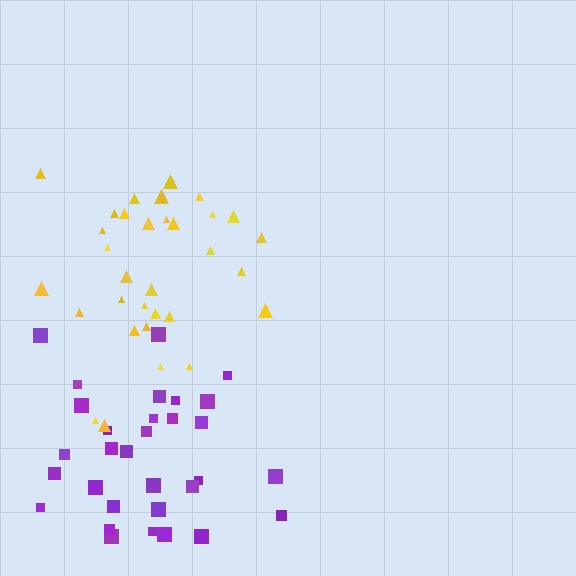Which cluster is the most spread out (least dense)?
Purple.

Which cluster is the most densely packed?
Yellow.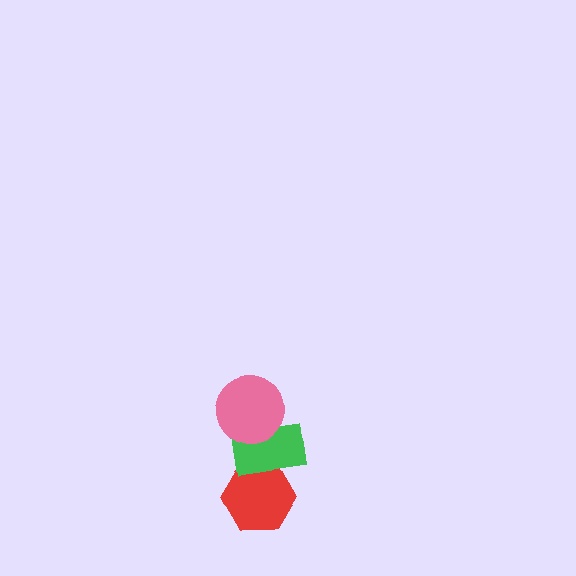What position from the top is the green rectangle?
The green rectangle is 2nd from the top.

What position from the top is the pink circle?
The pink circle is 1st from the top.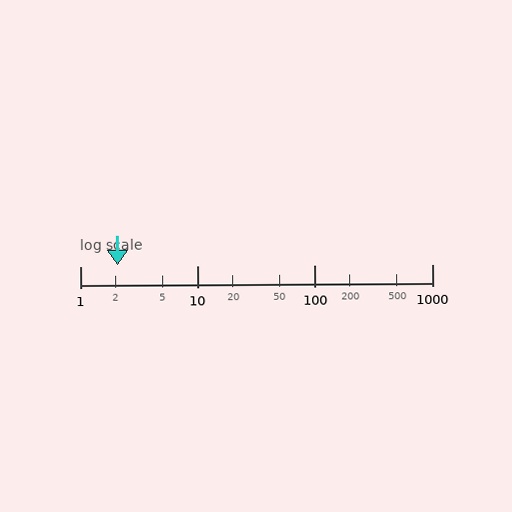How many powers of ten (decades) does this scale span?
The scale spans 3 decades, from 1 to 1000.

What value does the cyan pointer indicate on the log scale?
The pointer indicates approximately 2.1.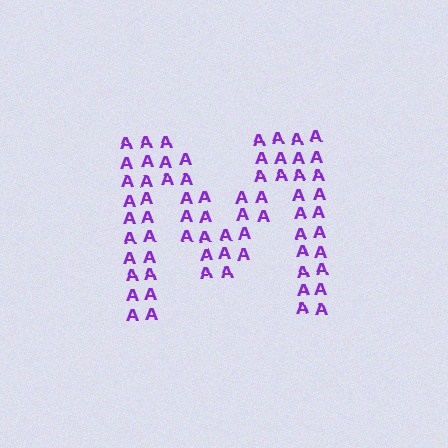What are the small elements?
The small elements are letter A's.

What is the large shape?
The large shape is the letter M.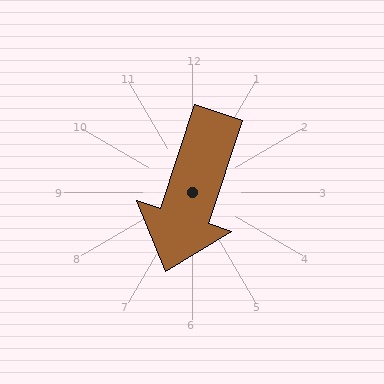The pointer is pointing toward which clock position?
Roughly 7 o'clock.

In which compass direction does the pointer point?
South.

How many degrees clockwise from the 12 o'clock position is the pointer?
Approximately 198 degrees.